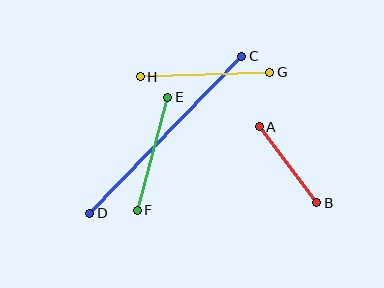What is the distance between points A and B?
The distance is approximately 95 pixels.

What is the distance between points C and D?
The distance is approximately 219 pixels.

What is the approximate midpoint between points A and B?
The midpoint is at approximately (288, 165) pixels.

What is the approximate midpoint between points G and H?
The midpoint is at approximately (205, 74) pixels.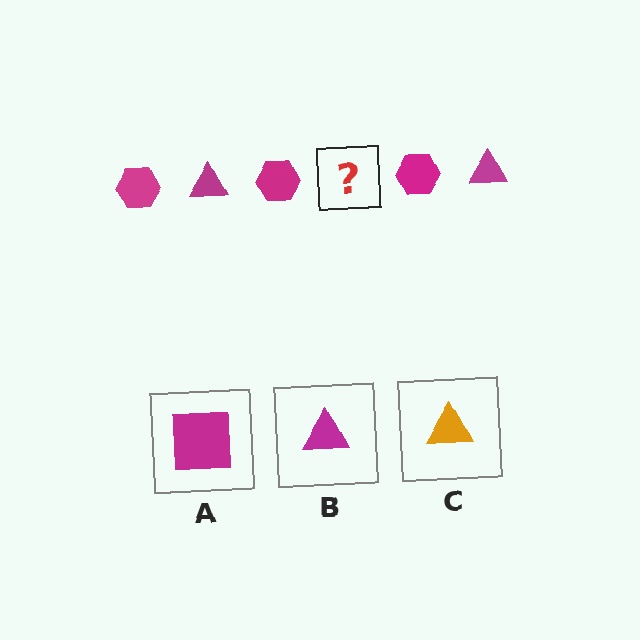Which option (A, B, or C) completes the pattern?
B.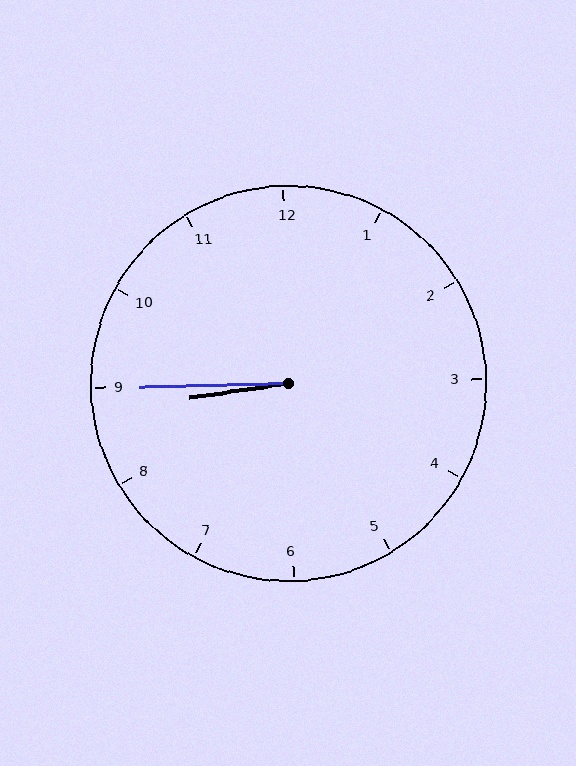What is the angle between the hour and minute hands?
Approximately 8 degrees.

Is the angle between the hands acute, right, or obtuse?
It is acute.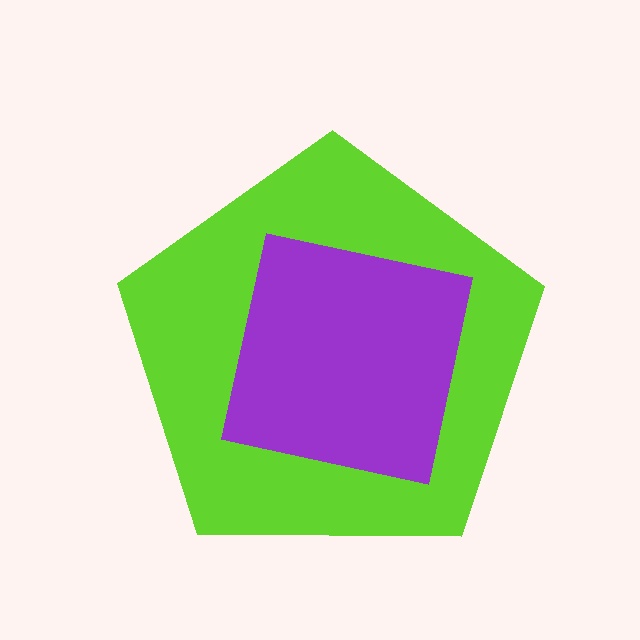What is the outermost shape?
The lime pentagon.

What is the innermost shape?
The purple square.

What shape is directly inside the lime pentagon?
The purple square.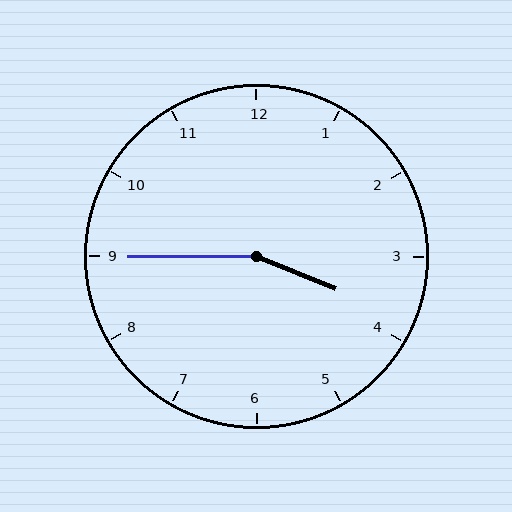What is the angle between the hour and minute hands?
Approximately 158 degrees.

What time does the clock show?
3:45.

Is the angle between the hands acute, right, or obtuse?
It is obtuse.